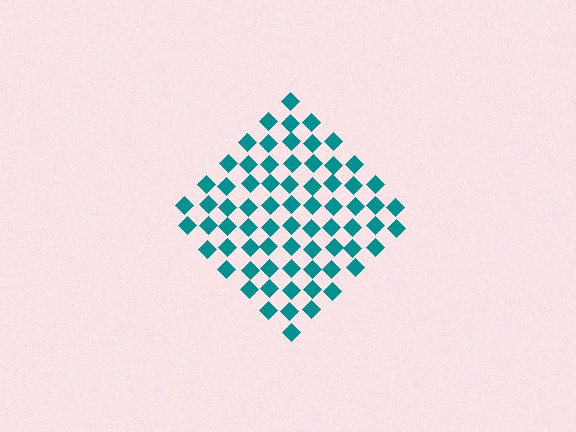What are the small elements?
The small elements are diamonds.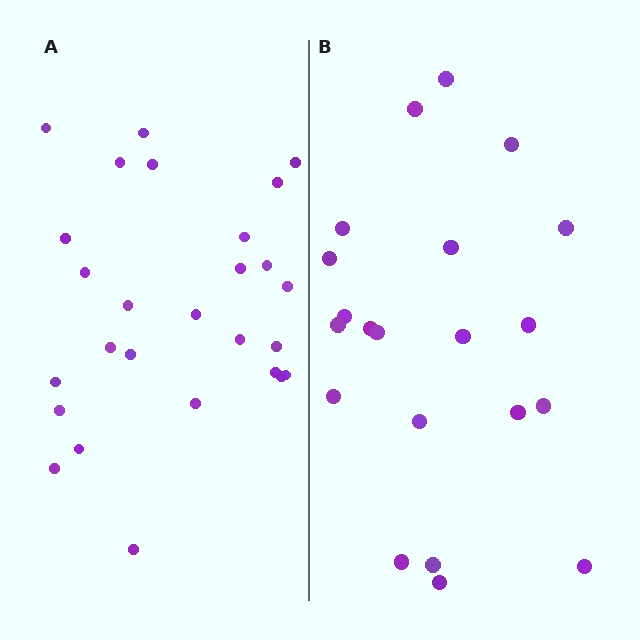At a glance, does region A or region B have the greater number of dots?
Region A (the left region) has more dots.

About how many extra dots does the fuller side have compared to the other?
Region A has about 6 more dots than region B.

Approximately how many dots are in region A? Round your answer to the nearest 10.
About 30 dots. (The exact count is 27, which rounds to 30.)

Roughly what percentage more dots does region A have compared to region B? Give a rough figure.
About 30% more.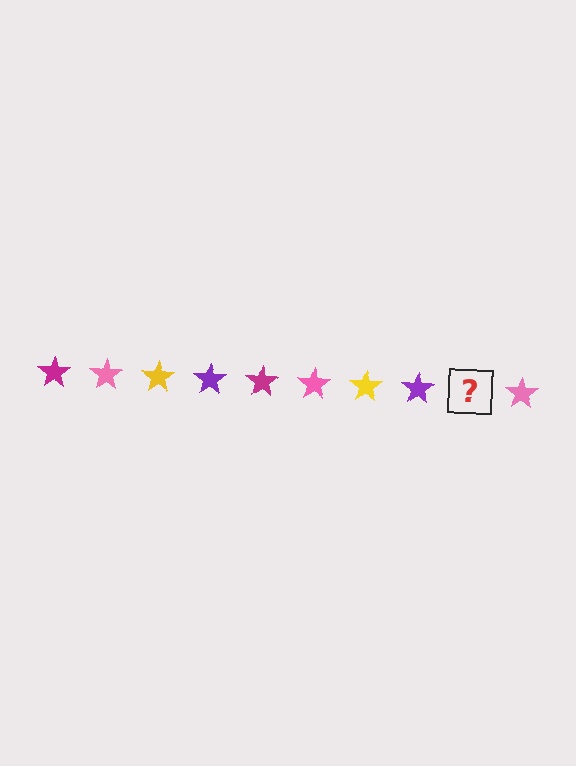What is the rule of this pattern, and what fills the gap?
The rule is that the pattern cycles through magenta, pink, yellow, purple stars. The gap should be filled with a magenta star.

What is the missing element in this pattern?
The missing element is a magenta star.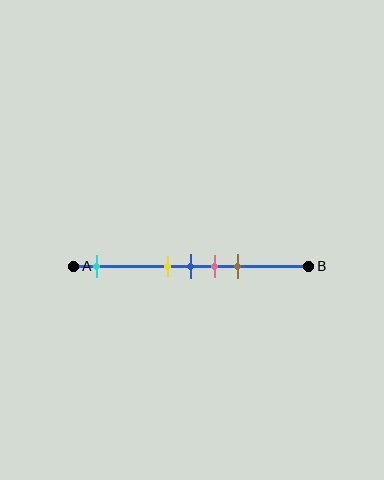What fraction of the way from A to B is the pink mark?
The pink mark is approximately 60% (0.6) of the way from A to B.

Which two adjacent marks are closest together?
The yellow and blue marks are the closest adjacent pair.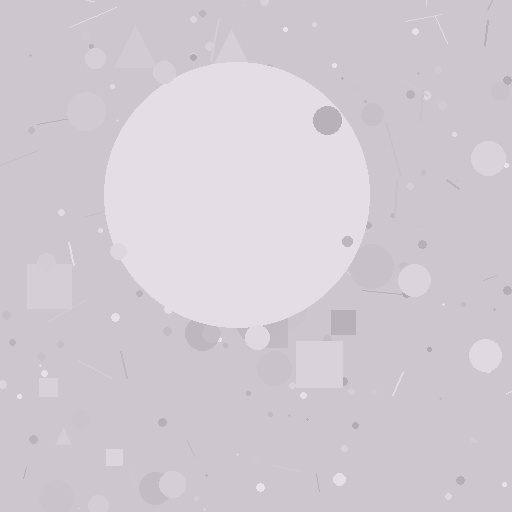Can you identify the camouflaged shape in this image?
The camouflaged shape is a circle.